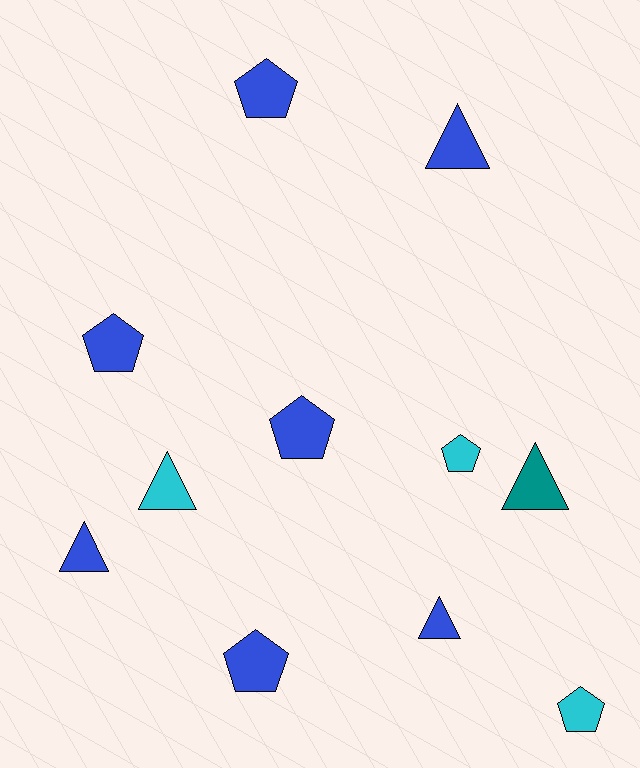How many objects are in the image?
There are 11 objects.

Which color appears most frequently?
Blue, with 7 objects.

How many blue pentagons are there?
There are 4 blue pentagons.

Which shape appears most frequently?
Pentagon, with 6 objects.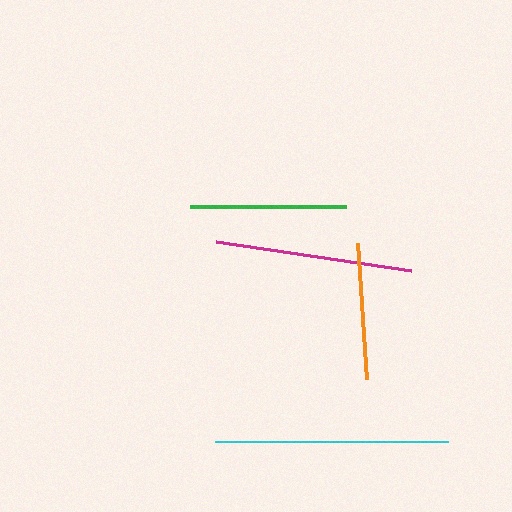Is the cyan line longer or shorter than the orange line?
The cyan line is longer than the orange line.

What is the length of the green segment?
The green segment is approximately 155 pixels long.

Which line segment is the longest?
The cyan line is the longest at approximately 233 pixels.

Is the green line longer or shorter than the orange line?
The green line is longer than the orange line.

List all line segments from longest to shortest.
From longest to shortest: cyan, magenta, green, orange.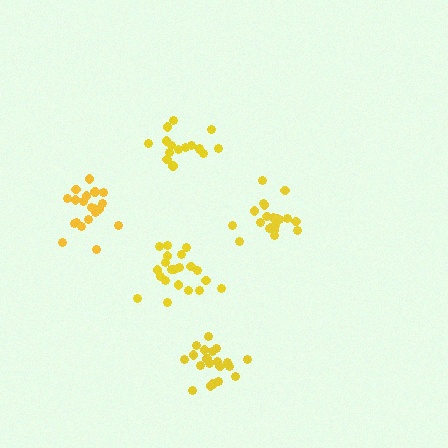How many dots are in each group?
Group 1: 16 dots, Group 2: 20 dots, Group 3: 20 dots, Group 4: 20 dots, Group 5: 21 dots (97 total).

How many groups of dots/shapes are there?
There are 5 groups.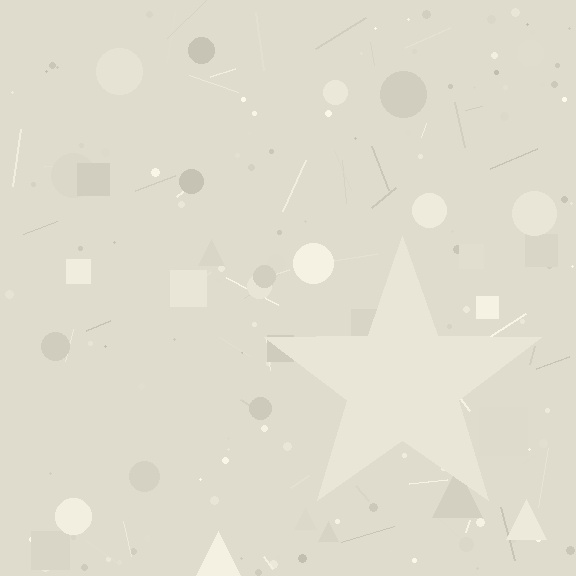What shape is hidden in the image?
A star is hidden in the image.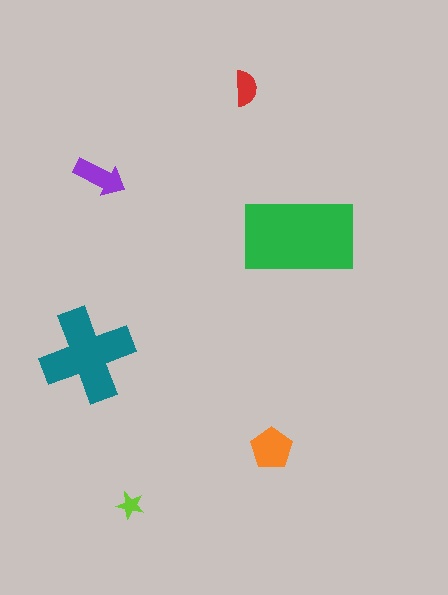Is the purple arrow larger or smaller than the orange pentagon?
Smaller.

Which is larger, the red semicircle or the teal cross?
The teal cross.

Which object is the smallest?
The lime star.